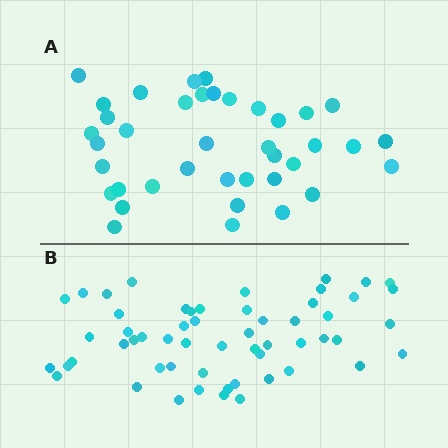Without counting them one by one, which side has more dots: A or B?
Region B (the bottom region) has more dots.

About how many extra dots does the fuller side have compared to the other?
Region B has approximately 15 more dots than region A.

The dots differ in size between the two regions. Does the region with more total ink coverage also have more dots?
No. Region A has more total ink coverage because its dots are larger, but region B actually contains more individual dots. Total area can be misleading — the number of items is what matters here.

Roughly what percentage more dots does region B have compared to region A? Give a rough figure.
About 45% more.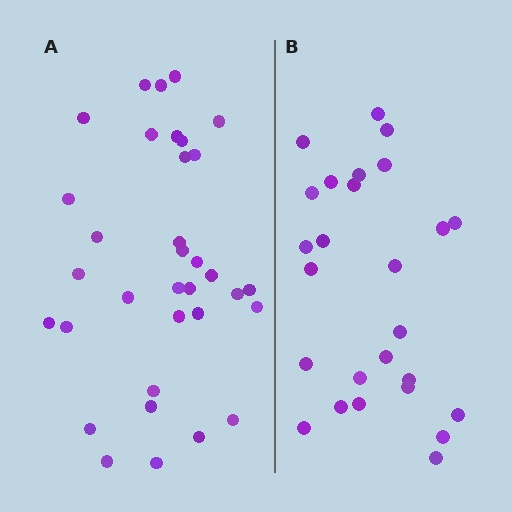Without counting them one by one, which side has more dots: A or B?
Region A (the left region) has more dots.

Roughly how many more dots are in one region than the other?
Region A has roughly 8 or so more dots than region B.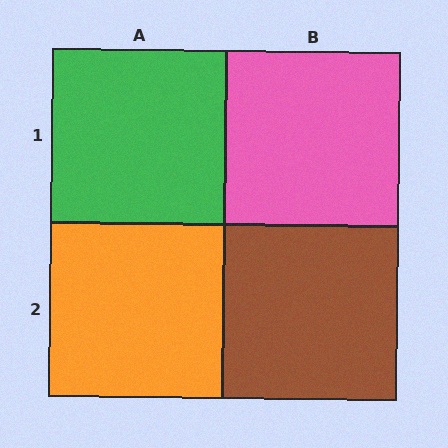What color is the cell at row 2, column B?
Brown.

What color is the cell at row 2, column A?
Orange.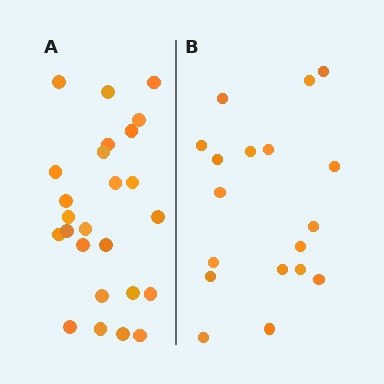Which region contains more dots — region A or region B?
Region A (the left region) has more dots.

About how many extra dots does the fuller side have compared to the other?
Region A has roughly 8 or so more dots than region B.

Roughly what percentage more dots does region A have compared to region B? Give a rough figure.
About 40% more.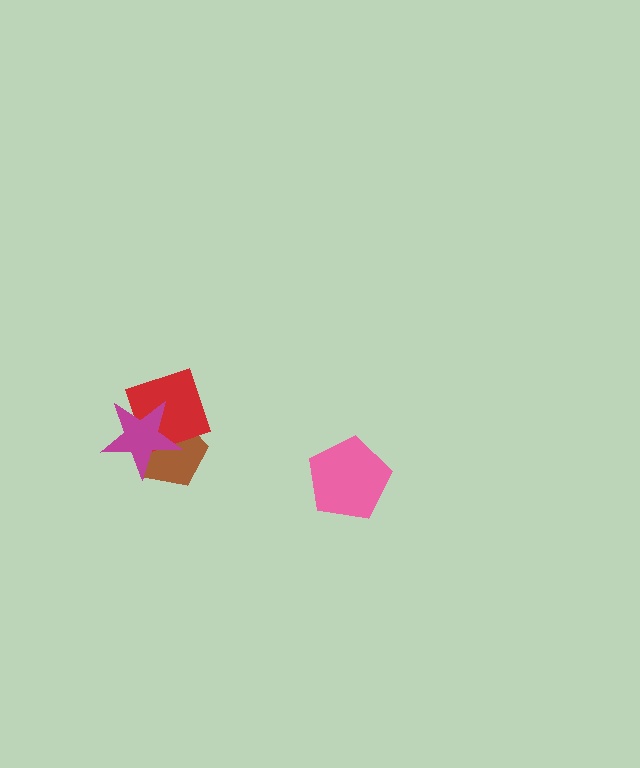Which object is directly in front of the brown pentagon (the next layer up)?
The red diamond is directly in front of the brown pentagon.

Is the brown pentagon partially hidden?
Yes, it is partially covered by another shape.